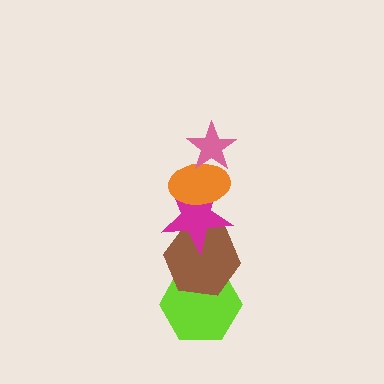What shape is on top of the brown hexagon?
The magenta star is on top of the brown hexagon.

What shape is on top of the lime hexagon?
The brown hexagon is on top of the lime hexagon.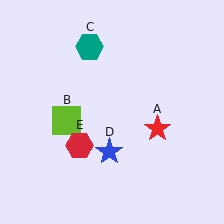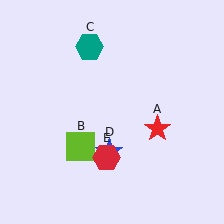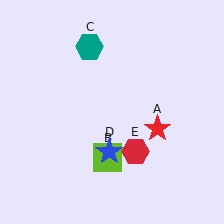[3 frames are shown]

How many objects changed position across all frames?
2 objects changed position: lime square (object B), red hexagon (object E).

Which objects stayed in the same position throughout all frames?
Red star (object A) and teal hexagon (object C) and blue star (object D) remained stationary.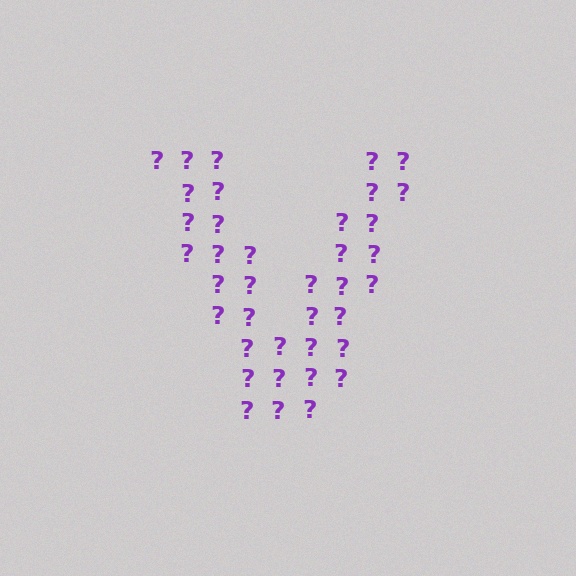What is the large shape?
The large shape is the letter V.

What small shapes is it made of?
It is made of small question marks.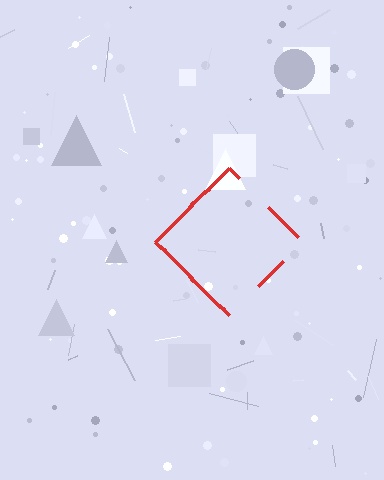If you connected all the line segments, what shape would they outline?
They would outline a diamond.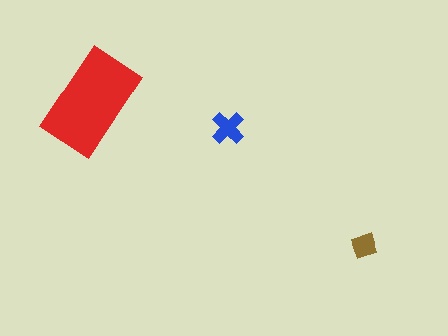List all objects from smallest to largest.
The brown diamond, the blue cross, the red rectangle.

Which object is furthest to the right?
The brown diamond is rightmost.